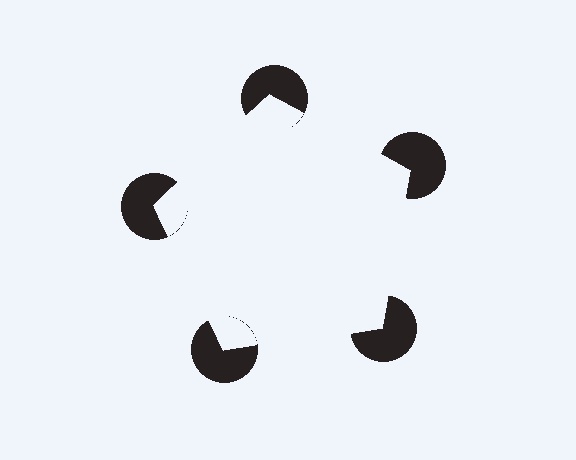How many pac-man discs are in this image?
There are 5 — one at each vertex of the illusory pentagon.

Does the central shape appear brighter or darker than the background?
It typically appears slightly brighter than the background, even though no actual brightness change is drawn.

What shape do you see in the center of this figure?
An illusory pentagon — its edges are inferred from the aligned wedge cuts in the pac-man discs, not physically drawn.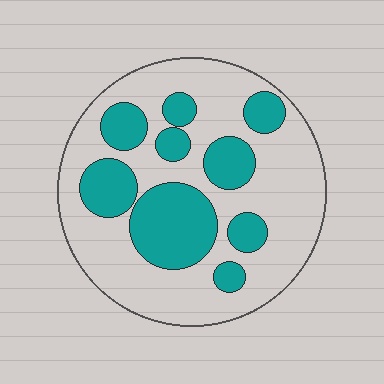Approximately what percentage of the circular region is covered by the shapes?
Approximately 30%.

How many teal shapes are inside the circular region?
9.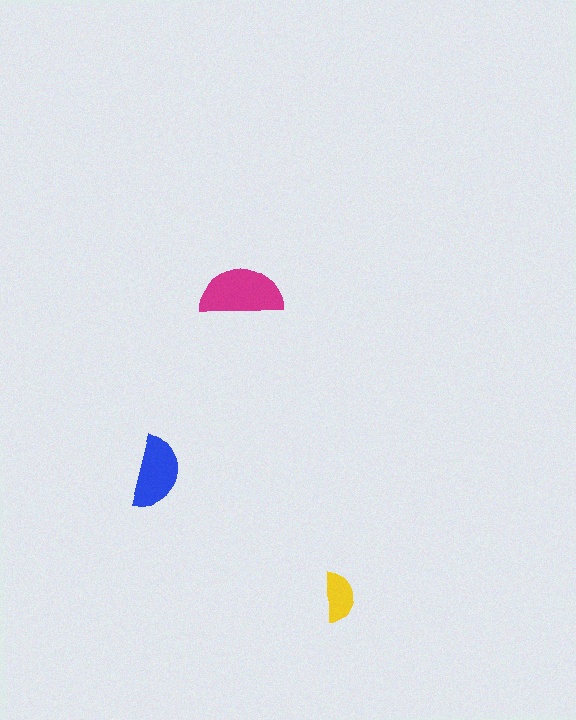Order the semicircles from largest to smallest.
the magenta one, the blue one, the yellow one.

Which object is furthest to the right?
The yellow semicircle is rightmost.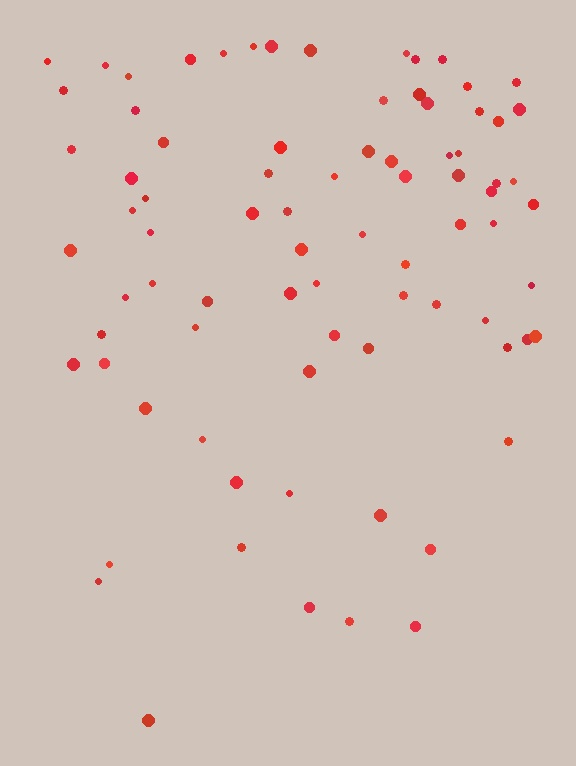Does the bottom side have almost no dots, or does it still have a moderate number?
Still a moderate number, just noticeably fewer than the top.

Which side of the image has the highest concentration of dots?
The top.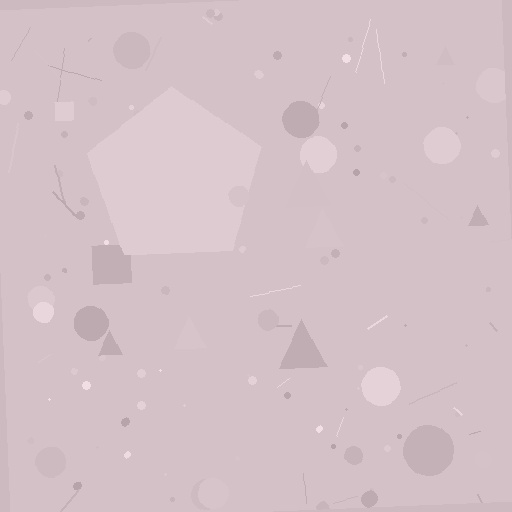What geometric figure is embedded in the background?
A pentagon is embedded in the background.